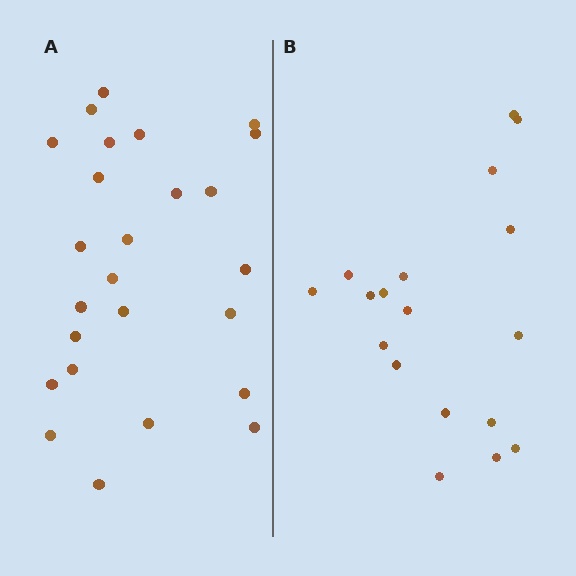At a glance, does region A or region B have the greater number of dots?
Region A (the left region) has more dots.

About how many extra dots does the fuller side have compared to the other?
Region A has roughly 8 or so more dots than region B.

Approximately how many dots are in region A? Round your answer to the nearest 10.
About 20 dots. (The exact count is 25, which rounds to 20.)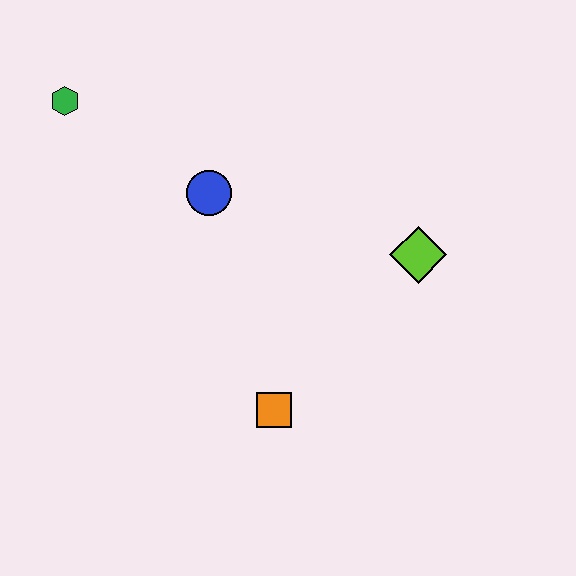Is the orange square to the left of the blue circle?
No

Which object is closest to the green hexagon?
The blue circle is closest to the green hexagon.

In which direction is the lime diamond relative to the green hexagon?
The lime diamond is to the right of the green hexagon.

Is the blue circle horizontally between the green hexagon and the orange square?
Yes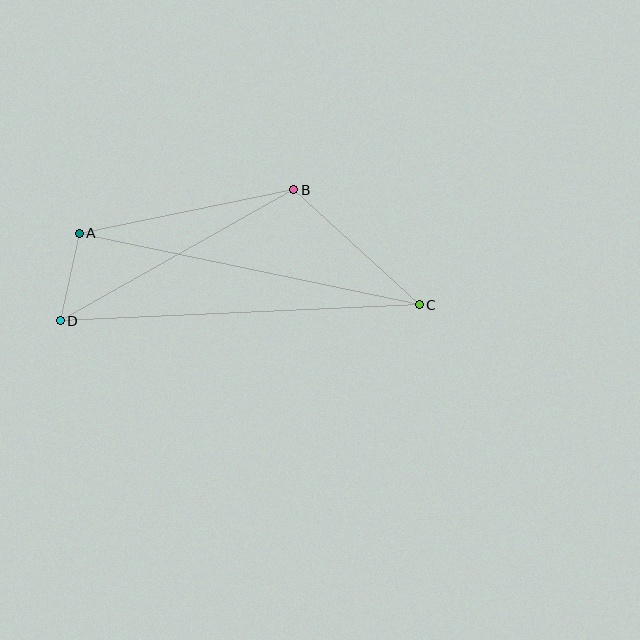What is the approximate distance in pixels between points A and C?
The distance between A and C is approximately 347 pixels.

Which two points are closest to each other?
Points A and D are closest to each other.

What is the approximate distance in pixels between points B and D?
The distance between B and D is approximately 267 pixels.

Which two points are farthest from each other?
Points C and D are farthest from each other.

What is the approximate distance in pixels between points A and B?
The distance between A and B is approximately 219 pixels.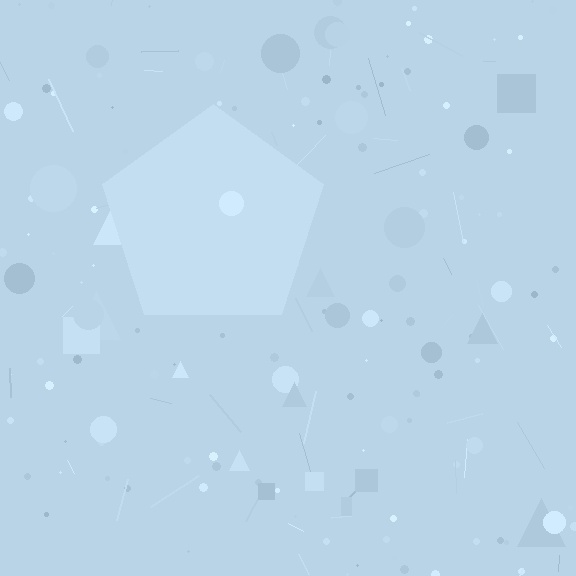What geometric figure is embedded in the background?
A pentagon is embedded in the background.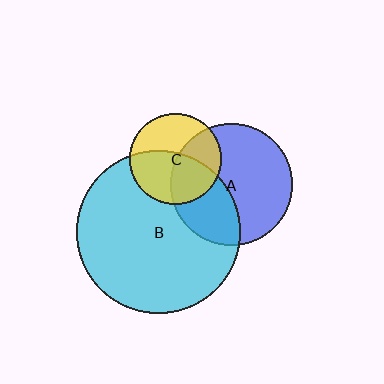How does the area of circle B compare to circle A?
Approximately 1.8 times.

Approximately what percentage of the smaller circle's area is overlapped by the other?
Approximately 40%.